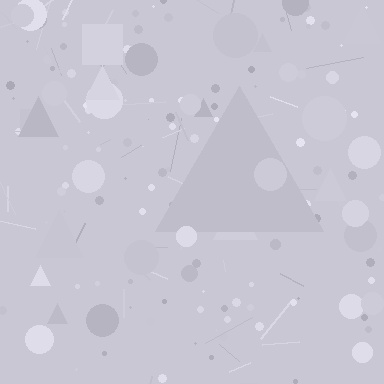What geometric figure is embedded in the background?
A triangle is embedded in the background.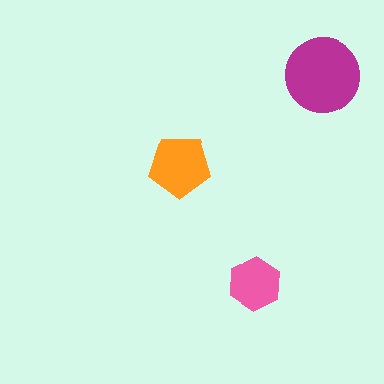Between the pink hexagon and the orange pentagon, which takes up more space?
The orange pentagon.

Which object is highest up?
The magenta circle is topmost.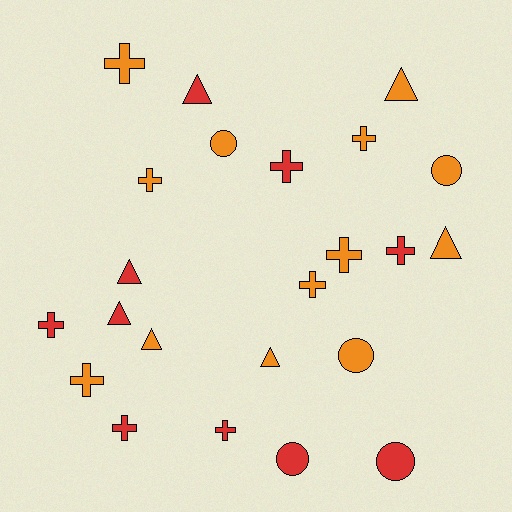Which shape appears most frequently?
Cross, with 11 objects.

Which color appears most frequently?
Orange, with 13 objects.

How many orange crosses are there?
There are 6 orange crosses.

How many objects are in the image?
There are 23 objects.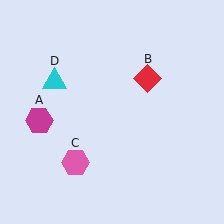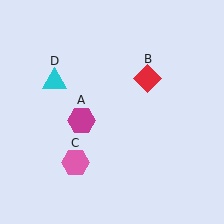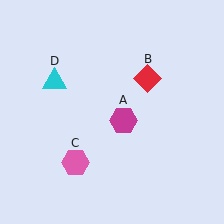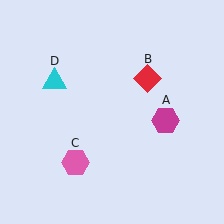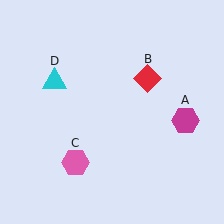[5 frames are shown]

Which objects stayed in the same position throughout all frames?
Red diamond (object B) and pink hexagon (object C) and cyan triangle (object D) remained stationary.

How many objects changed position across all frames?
1 object changed position: magenta hexagon (object A).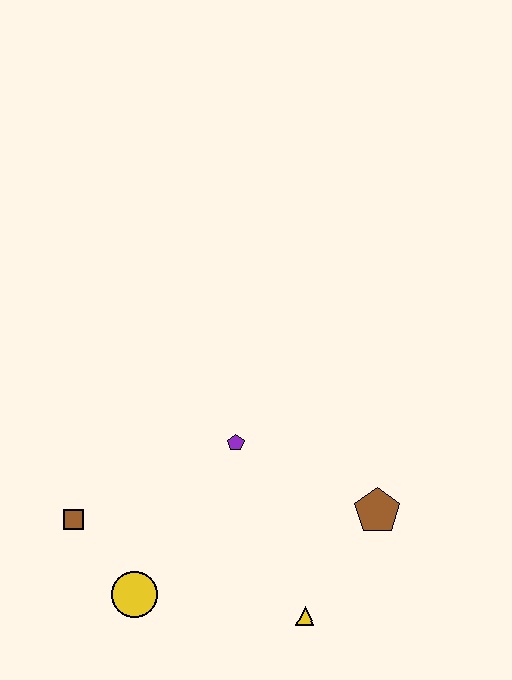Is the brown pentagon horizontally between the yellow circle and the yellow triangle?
No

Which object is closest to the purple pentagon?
The brown pentagon is closest to the purple pentagon.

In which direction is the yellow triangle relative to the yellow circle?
The yellow triangle is to the right of the yellow circle.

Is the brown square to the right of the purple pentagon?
No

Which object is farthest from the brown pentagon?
The brown square is farthest from the brown pentagon.